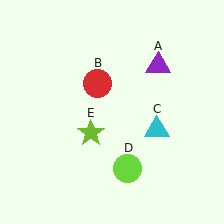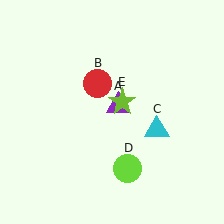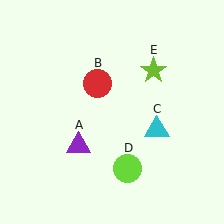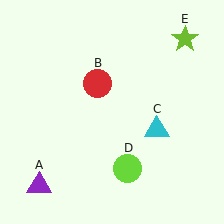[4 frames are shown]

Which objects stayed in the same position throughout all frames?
Red circle (object B) and cyan triangle (object C) and lime circle (object D) remained stationary.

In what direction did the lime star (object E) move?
The lime star (object E) moved up and to the right.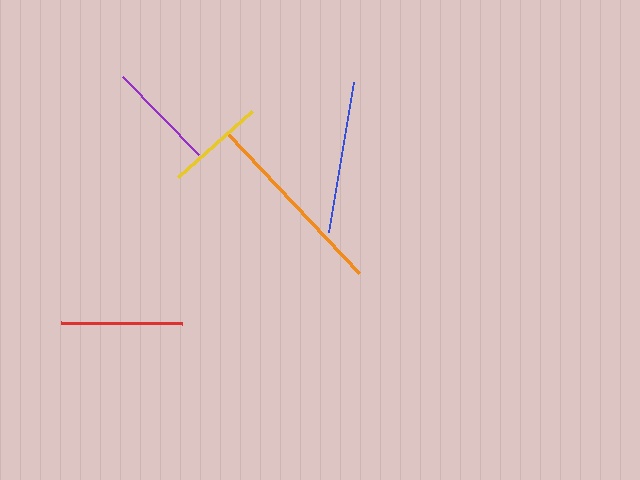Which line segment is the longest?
The orange line is the longest at approximately 191 pixels.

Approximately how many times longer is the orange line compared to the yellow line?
The orange line is approximately 1.9 times the length of the yellow line.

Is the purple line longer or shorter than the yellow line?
The purple line is longer than the yellow line.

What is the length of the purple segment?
The purple segment is approximately 108 pixels long.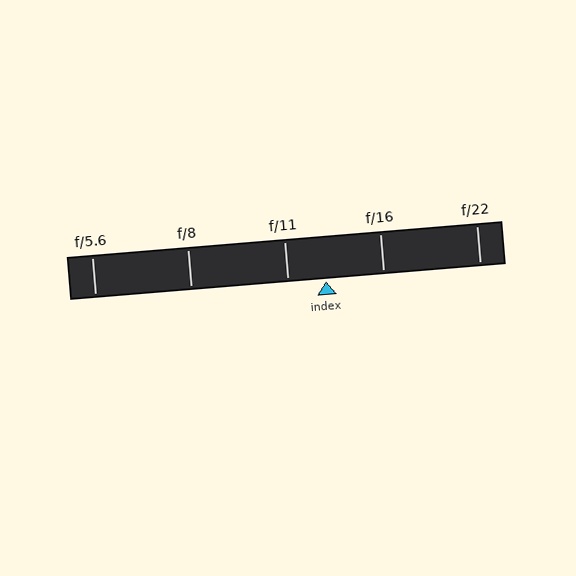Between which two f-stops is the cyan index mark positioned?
The index mark is between f/11 and f/16.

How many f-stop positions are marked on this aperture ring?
There are 5 f-stop positions marked.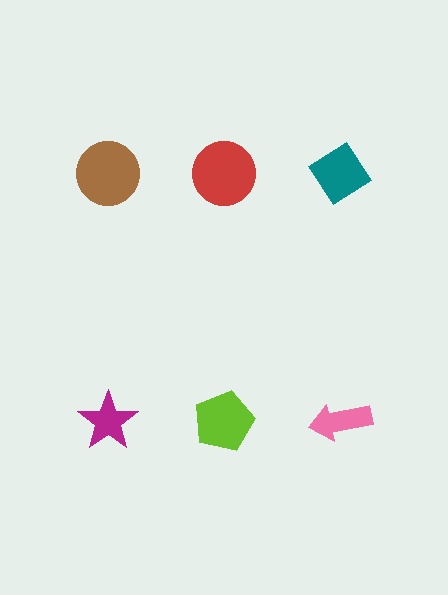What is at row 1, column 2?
A red circle.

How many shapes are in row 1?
3 shapes.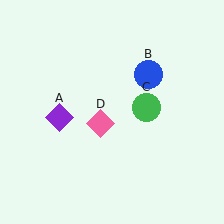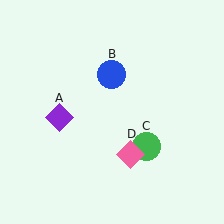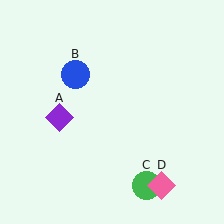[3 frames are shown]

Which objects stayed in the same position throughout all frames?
Purple diamond (object A) remained stationary.